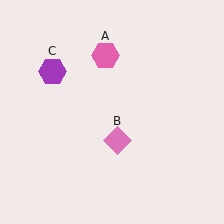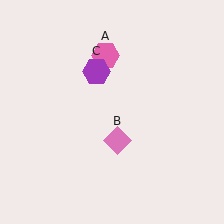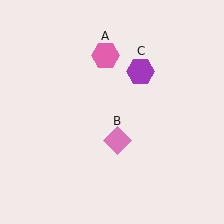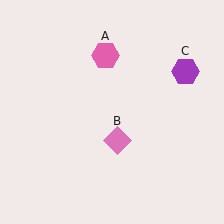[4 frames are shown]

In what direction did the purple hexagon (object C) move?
The purple hexagon (object C) moved right.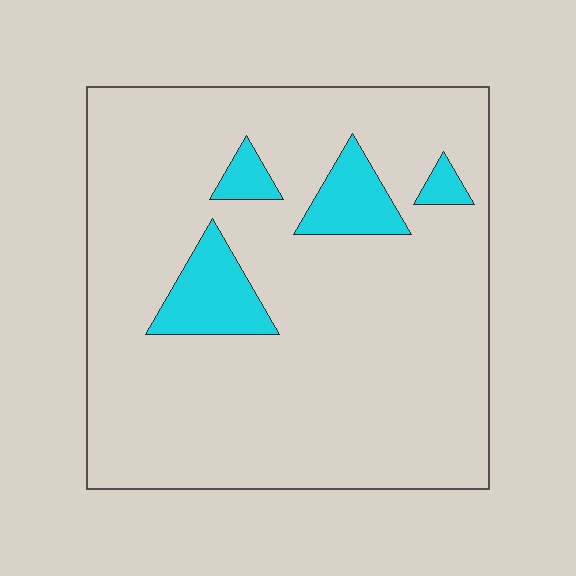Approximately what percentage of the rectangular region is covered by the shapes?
Approximately 10%.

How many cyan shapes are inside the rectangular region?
4.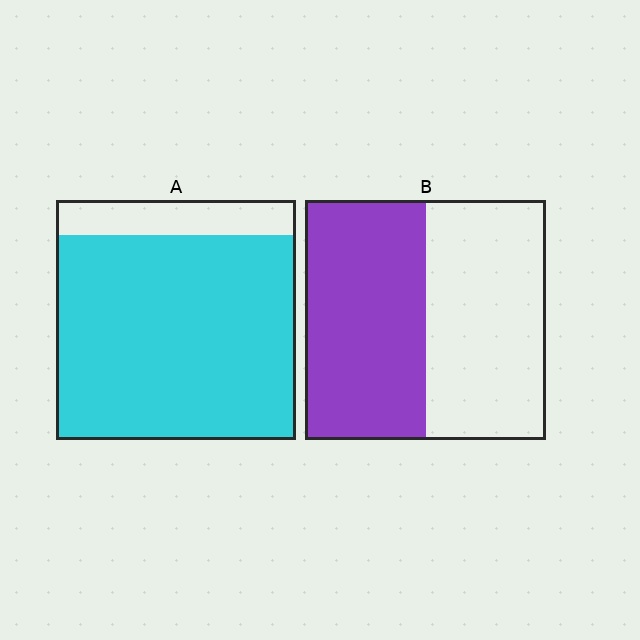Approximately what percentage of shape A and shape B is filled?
A is approximately 85% and B is approximately 50%.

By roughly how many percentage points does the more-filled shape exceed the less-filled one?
By roughly 35 percentage points (A over B).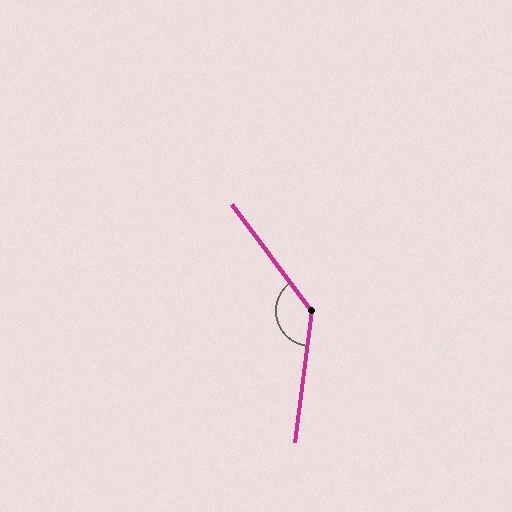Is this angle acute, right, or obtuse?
It is obtuse.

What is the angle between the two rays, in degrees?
Approximately 136 degrees.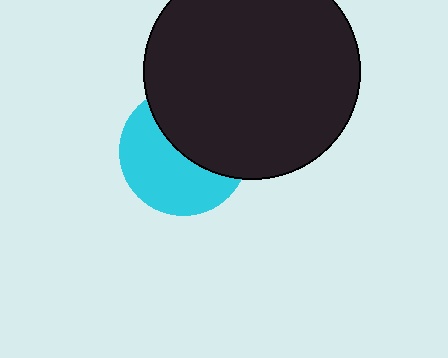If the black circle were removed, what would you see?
You would see the complete cyan circle.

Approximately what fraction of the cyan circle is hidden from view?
Roughly 47% of the cyan circle is hidden behind the black circle.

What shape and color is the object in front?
The object in front is a black circle.